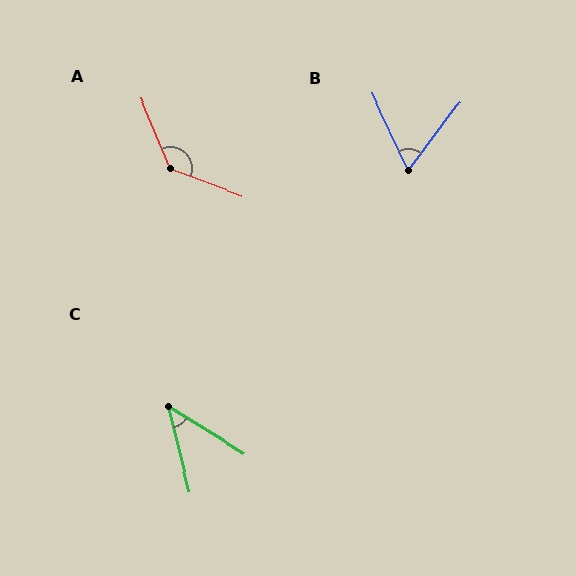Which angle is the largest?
A, at approximately 133 degrees.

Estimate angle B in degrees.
Approximately 62 degrees.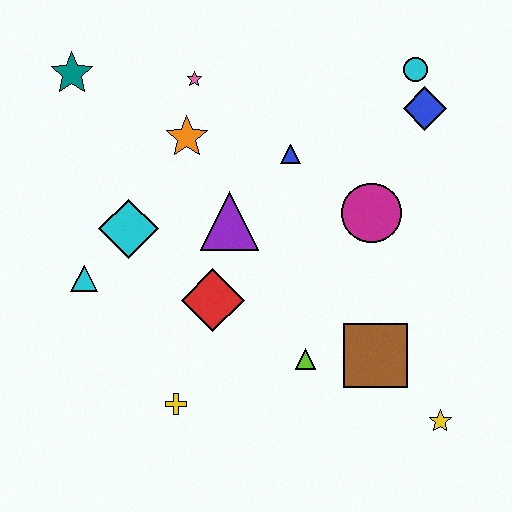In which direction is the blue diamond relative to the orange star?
The blue diamond is to the right of the orange star.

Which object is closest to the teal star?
The pink star is closest to the teal star.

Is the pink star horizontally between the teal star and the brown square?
Yes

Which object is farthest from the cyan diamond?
The yellow star is farthest from the cyan diamond.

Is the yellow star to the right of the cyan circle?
Yes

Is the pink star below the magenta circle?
No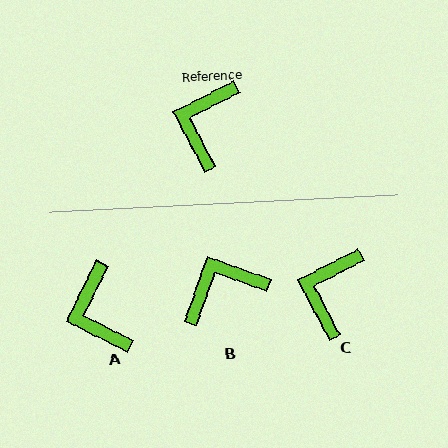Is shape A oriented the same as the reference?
No, it is off by about 36 degrees.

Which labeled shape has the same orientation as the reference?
C.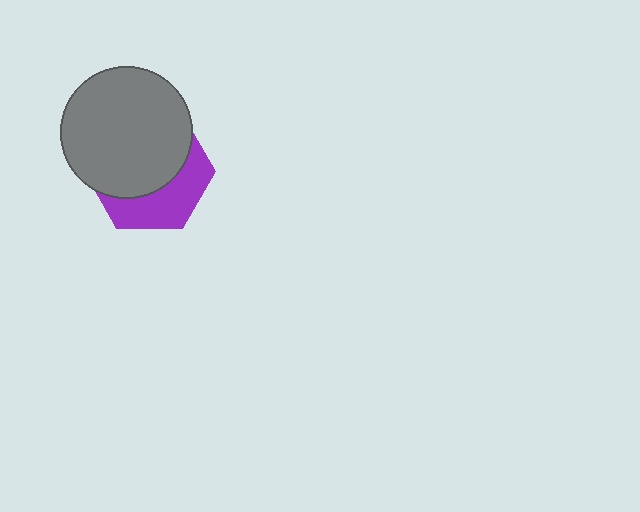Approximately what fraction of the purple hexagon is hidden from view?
Roughly 61% of the purple hexagon is hidden behind the gray circle.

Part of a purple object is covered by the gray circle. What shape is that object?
It is a hexagon.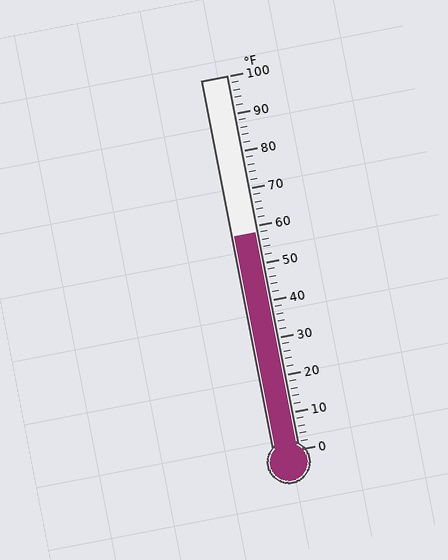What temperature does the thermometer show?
The thermometer shows approximately 58°F.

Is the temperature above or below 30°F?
The temperature is above 30°F.